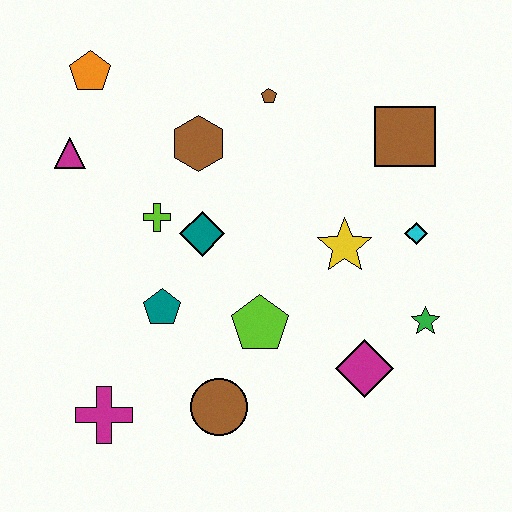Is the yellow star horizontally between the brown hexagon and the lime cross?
No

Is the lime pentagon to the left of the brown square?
Yes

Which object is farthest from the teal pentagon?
The brown square is farthest from the teal pentagon.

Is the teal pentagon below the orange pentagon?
Yes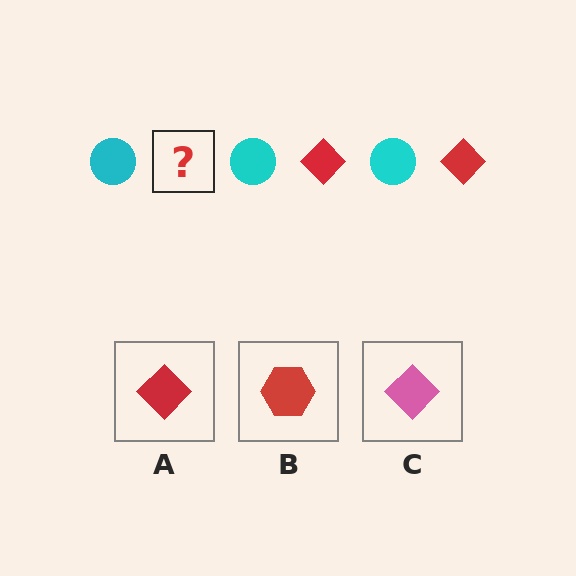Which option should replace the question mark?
Option A.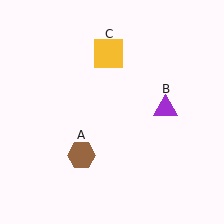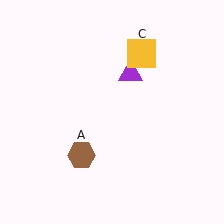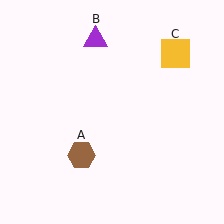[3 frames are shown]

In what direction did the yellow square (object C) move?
The yellow square (object C) moved right.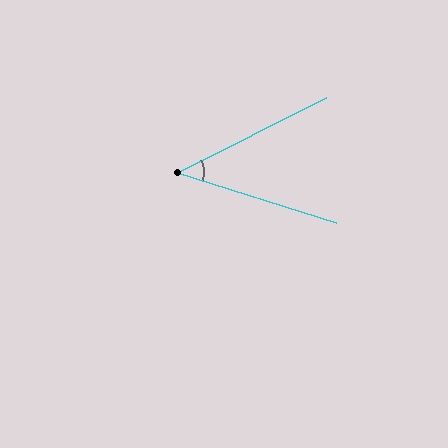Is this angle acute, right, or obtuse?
It is acute.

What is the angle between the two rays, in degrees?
Approximately 44 degrees.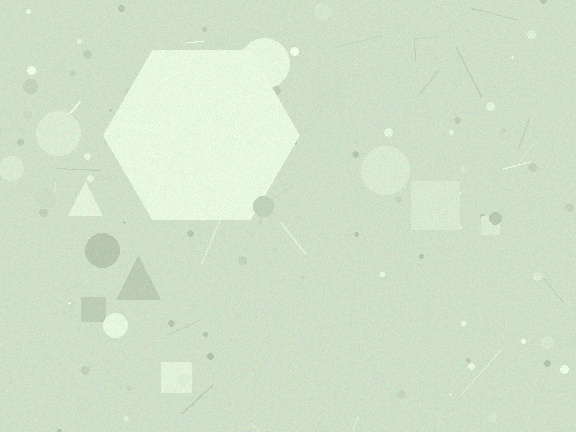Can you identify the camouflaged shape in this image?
The camouflaged shape is a hexagon.